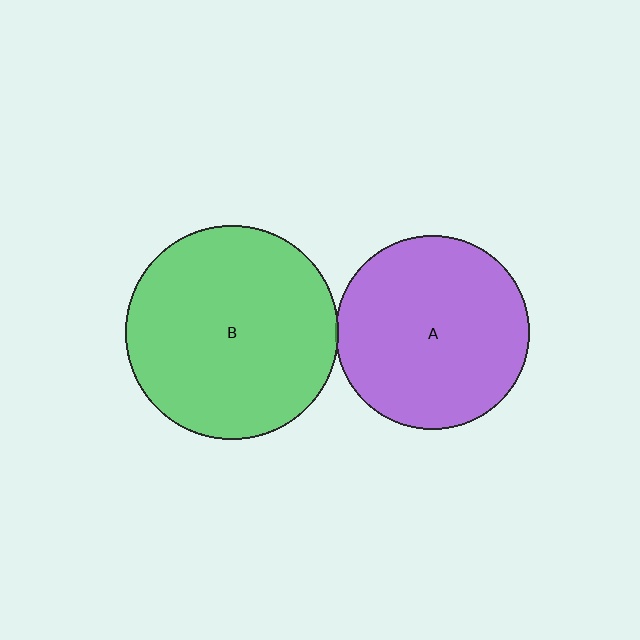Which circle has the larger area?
Circle B (green).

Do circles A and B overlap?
Yes.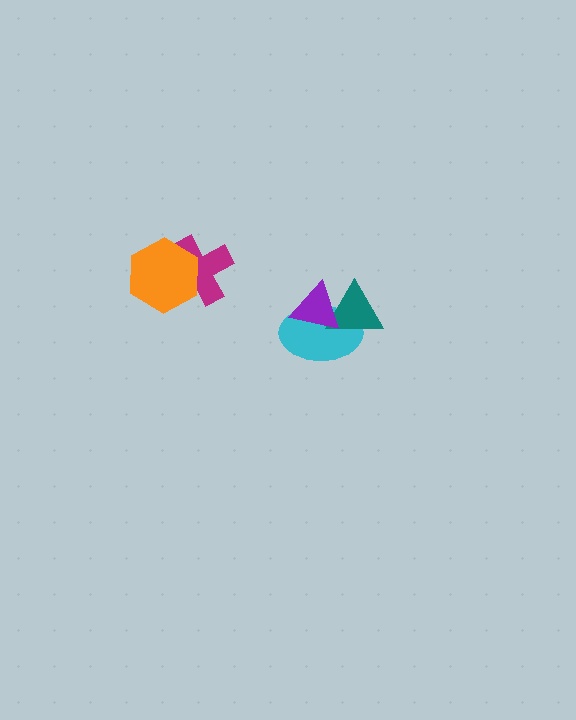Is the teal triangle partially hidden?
Yes, it is partially covered by another shape.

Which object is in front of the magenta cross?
The orange hexagon is in front of the magenta cross.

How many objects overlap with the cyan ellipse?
2 objects overlap with the cyan ellipse.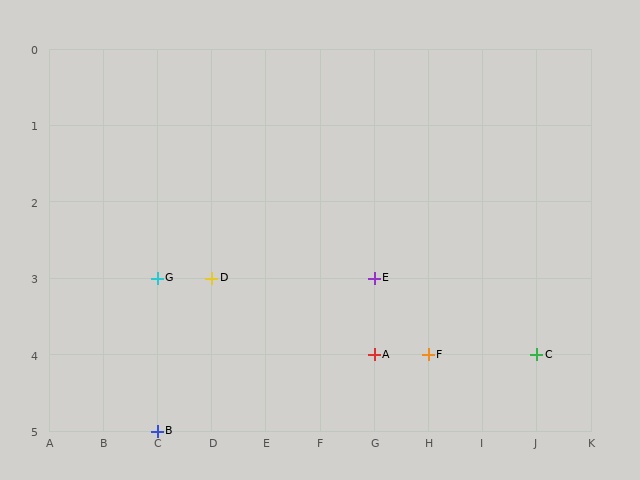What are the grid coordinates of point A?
Point A is at grid coordinates (G, 4).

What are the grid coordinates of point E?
Point E is at grid coordinates (G, 3).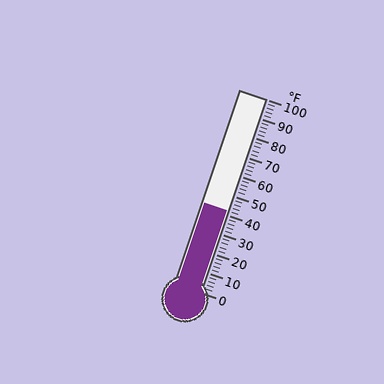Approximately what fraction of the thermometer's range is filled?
The thermometer is filled to approximately 40% of its range.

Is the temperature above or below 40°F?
The temperature is above 40°F.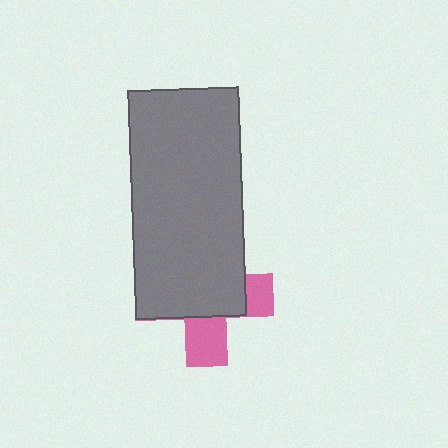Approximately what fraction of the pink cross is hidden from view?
Roughly 68% of the pink cross is hidden behind the gray rectangle.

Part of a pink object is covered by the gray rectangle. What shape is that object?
It is a cross.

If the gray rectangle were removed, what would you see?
You would see the complete pink cross.